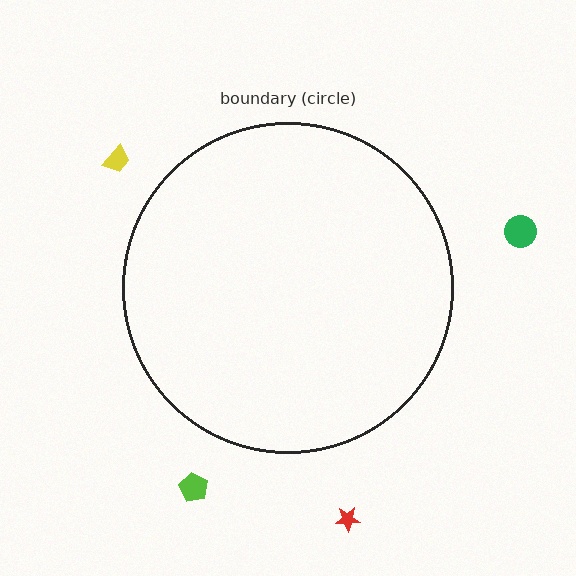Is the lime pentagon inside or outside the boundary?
Outside.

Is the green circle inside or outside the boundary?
Outside.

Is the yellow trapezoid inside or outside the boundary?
Outside.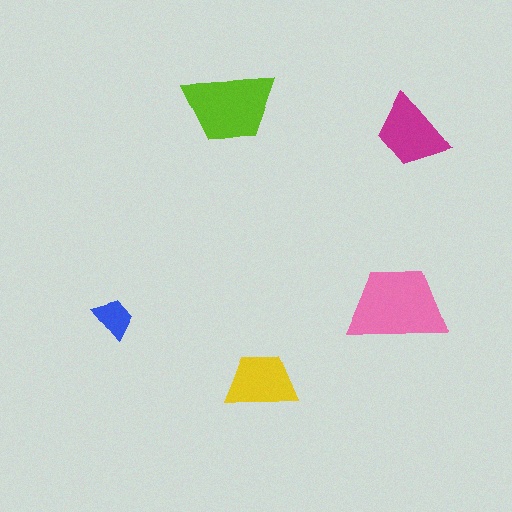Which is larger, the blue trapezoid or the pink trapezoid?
The pink one.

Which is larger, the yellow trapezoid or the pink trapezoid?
The pink one.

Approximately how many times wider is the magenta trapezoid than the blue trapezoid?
About 2 times wider.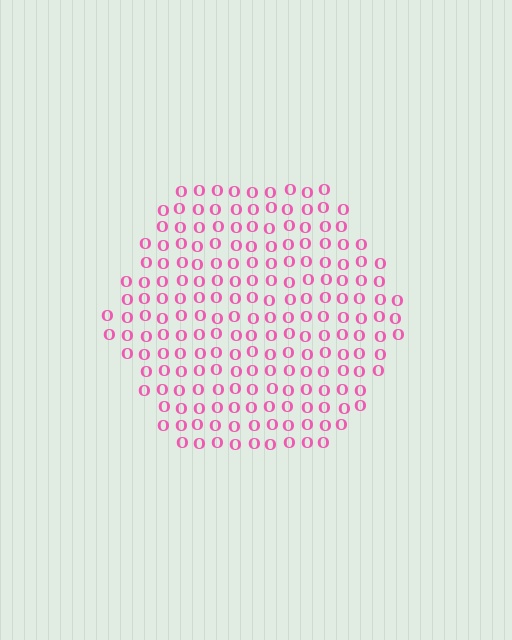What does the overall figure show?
The overall figure shows a hexagon.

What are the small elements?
The small elements are letter O's.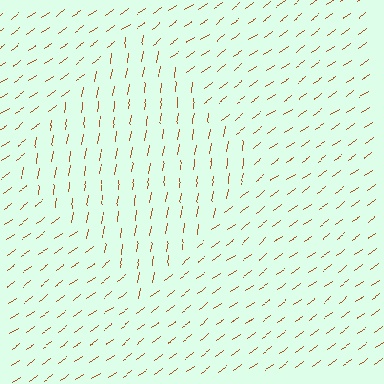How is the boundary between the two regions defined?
The boundary is defined purely by a change in line orientation (approximately 45 degrees difference). All lines are the same color and thickness.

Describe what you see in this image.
The image is filled with small brown line segments. A diamond region in the image has lines oriented differently from the surrounding lines, creating a visible texture boundary.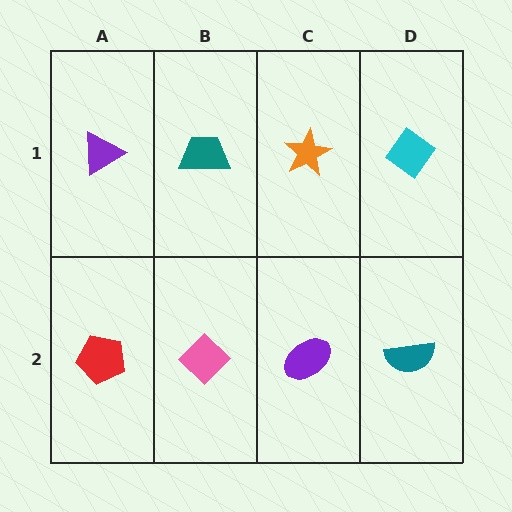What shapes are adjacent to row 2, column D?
A cyan diamond (row 1, column D), a purple ellipse (row 2, column C).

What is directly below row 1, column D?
A teal semicircle.